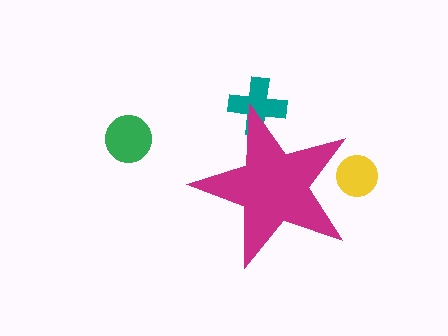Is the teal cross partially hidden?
Yes, the teal cross is partially hidden behind the magenta star.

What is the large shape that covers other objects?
A magenta star.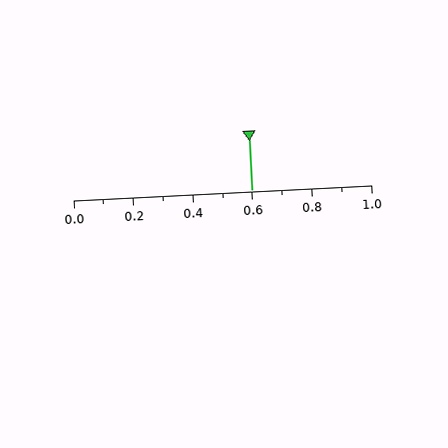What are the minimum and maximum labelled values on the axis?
The axis runs from 0.0 to 1.0.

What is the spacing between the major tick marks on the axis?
The major ticks are spaced 0.2 apart.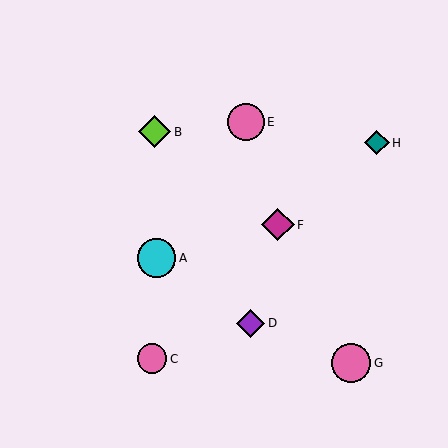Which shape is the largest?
The pink circle (labeled G) is the largest.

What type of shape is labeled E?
Shape E is a pink circle.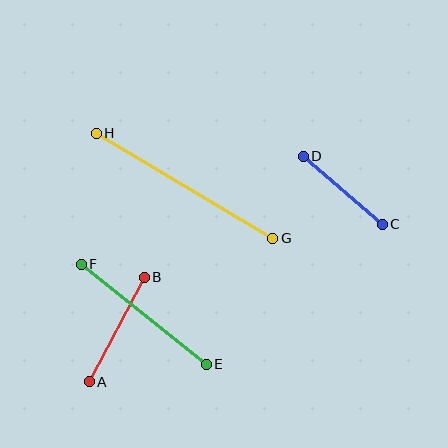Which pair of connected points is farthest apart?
Points G and H are farthest apart.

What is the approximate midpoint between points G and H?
The midpoint is at approximately (185, 186) pixels.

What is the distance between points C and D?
The distance is approximately 104 pixels.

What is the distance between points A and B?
The distance is approximately 118 pixels.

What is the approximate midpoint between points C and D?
The midpoint is at approximately (343, 190) pixels.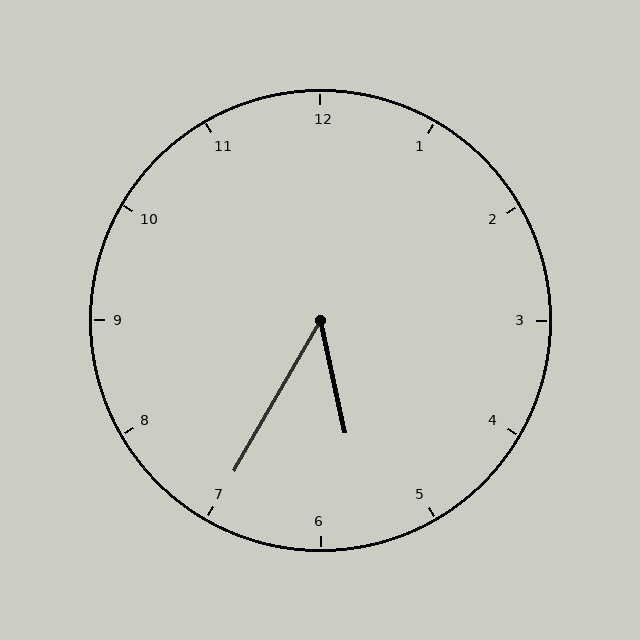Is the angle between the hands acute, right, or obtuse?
It is acute.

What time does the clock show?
5:35.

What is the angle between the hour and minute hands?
Approximately 42 degrees.